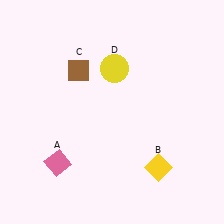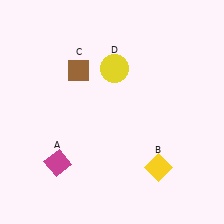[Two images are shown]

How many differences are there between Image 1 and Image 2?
There is 1 difference between the two images.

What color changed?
The diamond (A) changed from pink in Image 1 to magenta in Image 2.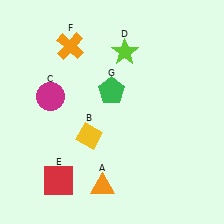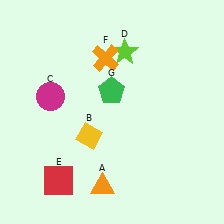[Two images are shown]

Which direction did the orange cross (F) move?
The orange cross (F) moved right.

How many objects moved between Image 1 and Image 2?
1 object moved between the two images.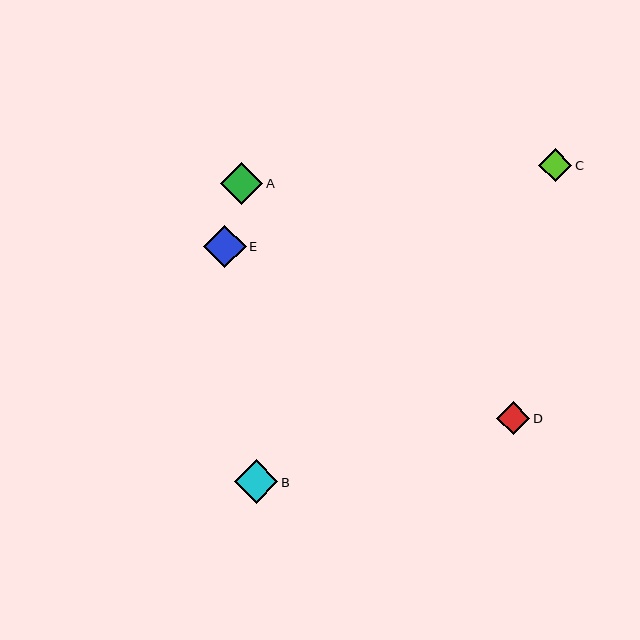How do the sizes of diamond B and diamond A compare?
Diamond B and diamond A are approximately the same size.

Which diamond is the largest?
Diamond B is the largest with a size of approximately 44 pixels.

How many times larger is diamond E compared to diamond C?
Diamond E is approximately 1.3 times the size of diamond C.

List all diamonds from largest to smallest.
From largest to smallest: B, A, E, C, D.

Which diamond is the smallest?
Diamond D is the smallest with a size of approximately 33 pixels.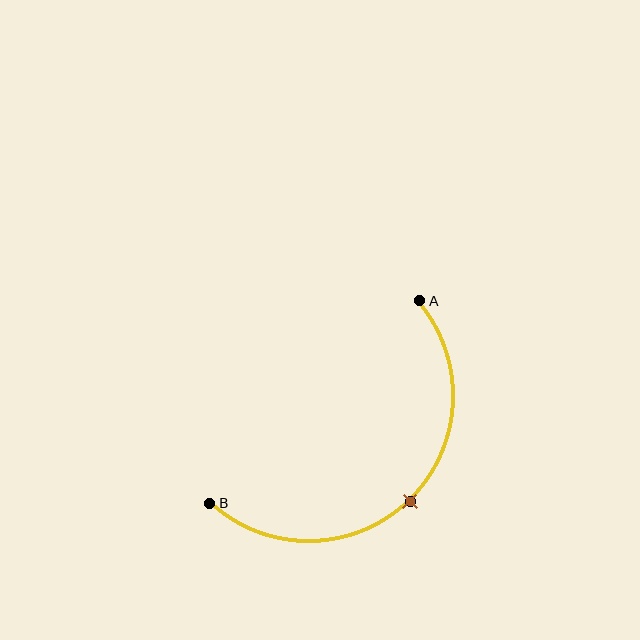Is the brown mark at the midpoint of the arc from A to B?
Yes. The brown mark lies on the arc at equal arc-length from both A and B — it is the arc midpoint.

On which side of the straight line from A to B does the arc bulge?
The arc bulges below and to the right of the straight line connecting A and B.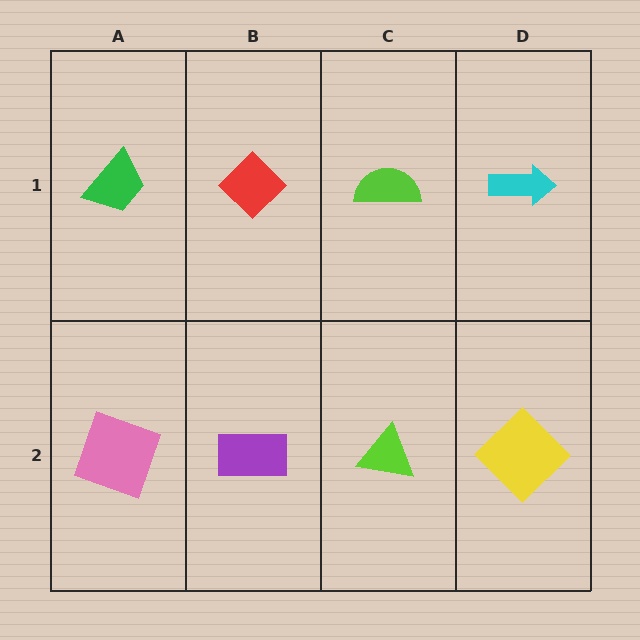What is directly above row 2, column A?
A green trapezoid.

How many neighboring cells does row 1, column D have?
2.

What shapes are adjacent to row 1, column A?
A pink square (row 2, column A), a red diamond (row 1, column B).